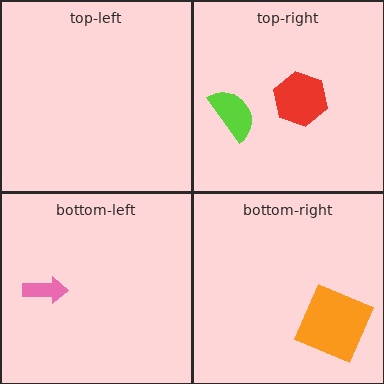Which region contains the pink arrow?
The bottom-left region.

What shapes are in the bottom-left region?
The pink arrow.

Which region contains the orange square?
The bottom-right region.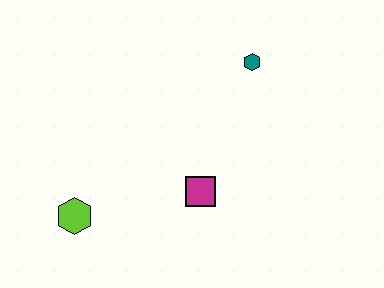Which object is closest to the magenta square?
The lime hexagon is closest to the magenta square.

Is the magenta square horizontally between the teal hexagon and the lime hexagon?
Yes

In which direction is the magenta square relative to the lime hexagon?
The magenta square is to the right of the lime hexagon.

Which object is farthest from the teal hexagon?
The lime hexagon is farthest from the teal hexagon.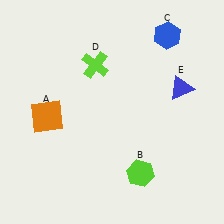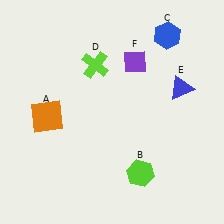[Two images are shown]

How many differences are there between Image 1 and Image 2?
There is 1 difference between the two images.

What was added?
A purple diamond (F) was added in Image 2.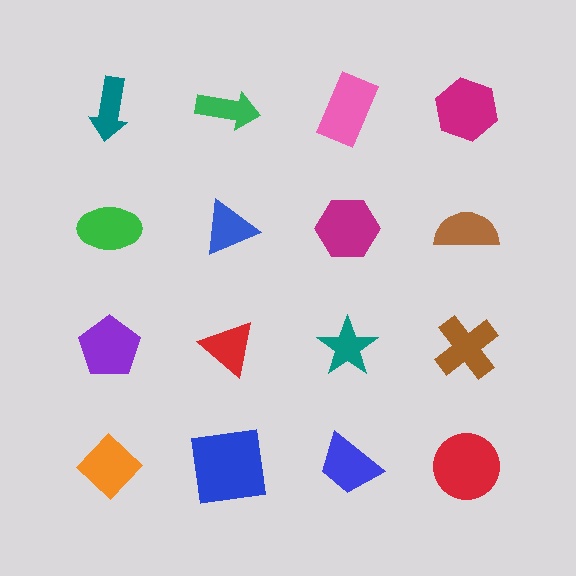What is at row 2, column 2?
A blue triangle.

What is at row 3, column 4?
A brown cross.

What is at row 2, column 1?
A green ellipse.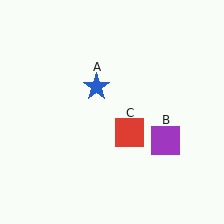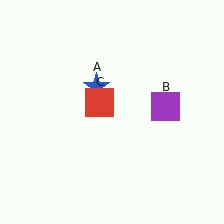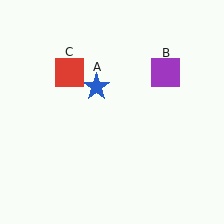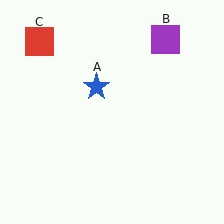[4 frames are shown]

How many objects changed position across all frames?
2 objects changed position: purple square (object B), red square (object C).